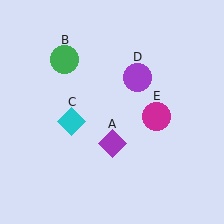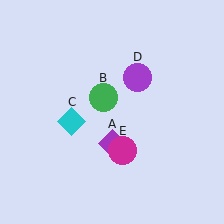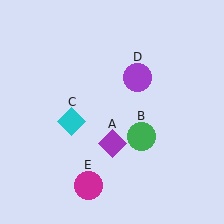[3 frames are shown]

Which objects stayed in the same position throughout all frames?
Purple diamond (object A) and cyan diamond (object C) and purple circle (object D) remained stationary.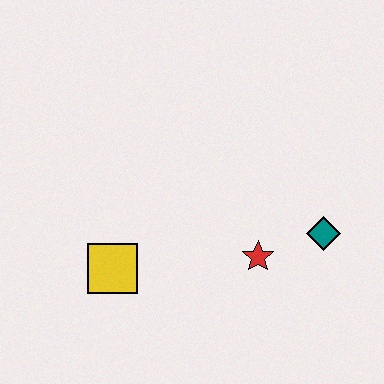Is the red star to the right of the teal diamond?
No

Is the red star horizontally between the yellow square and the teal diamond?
Yes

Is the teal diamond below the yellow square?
No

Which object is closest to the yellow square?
The red star is closest to the yellow square.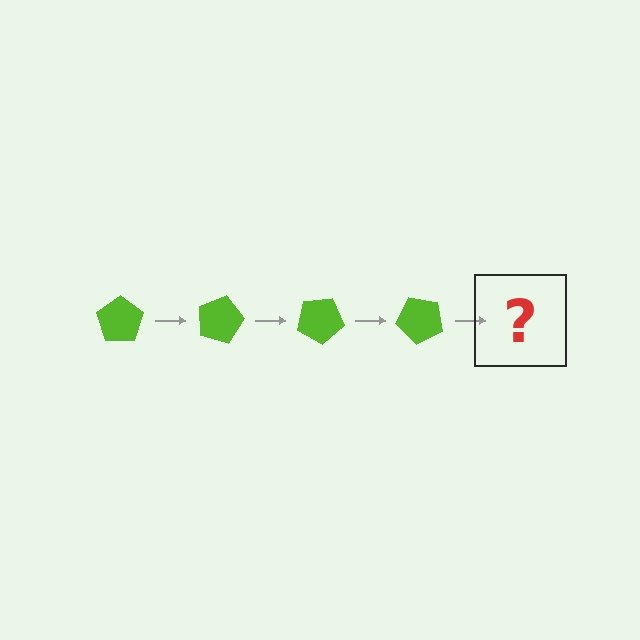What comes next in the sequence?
The next element should be a lime pentagon rotated 60 degrees.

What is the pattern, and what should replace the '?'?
The pattern is that the pentagon rotates 15 degrees each step. The '?' should be a lime pentagon rotated 60 degrees.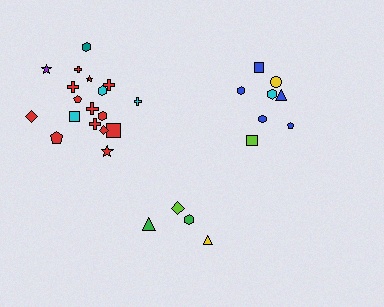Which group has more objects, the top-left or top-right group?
The top-left group.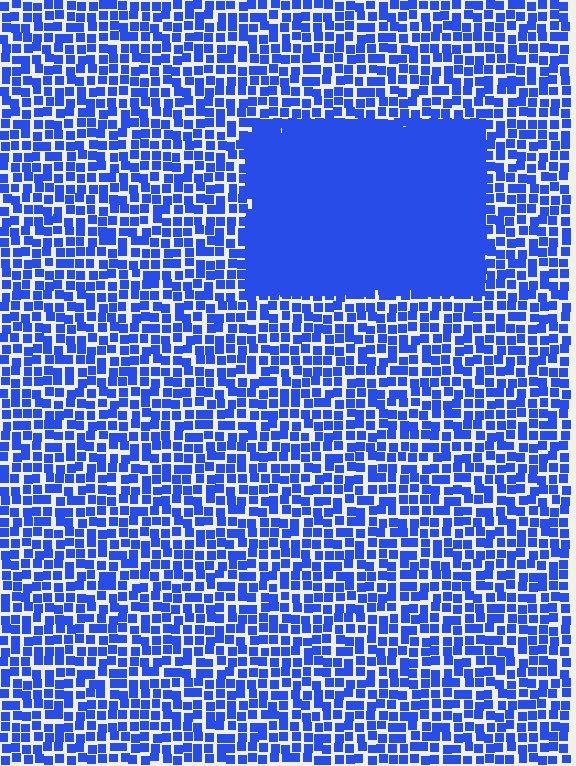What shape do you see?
I see a rectangle.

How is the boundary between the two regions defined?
The boundary is defined by a change in element density (approximately 2.3x ratio). All elements are the same color, size, and shape.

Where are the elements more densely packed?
The elements are more densely packed inside the rectangle boundary.